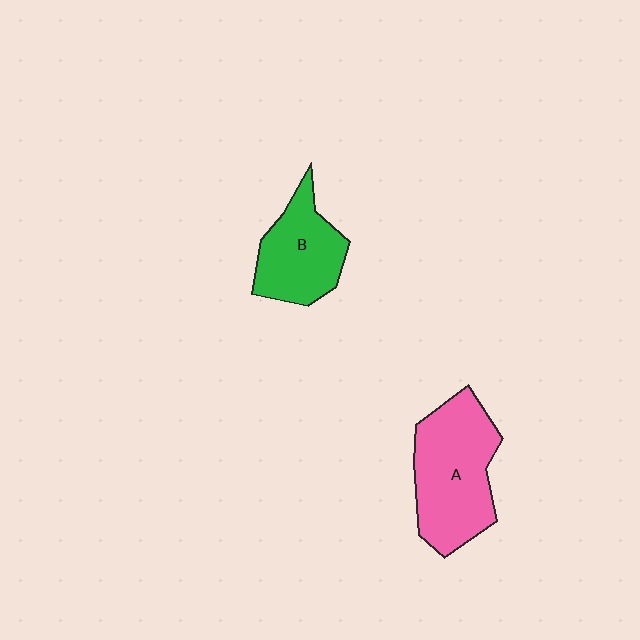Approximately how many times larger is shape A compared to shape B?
Approximately 1.4 times.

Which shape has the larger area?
Shape A (pink).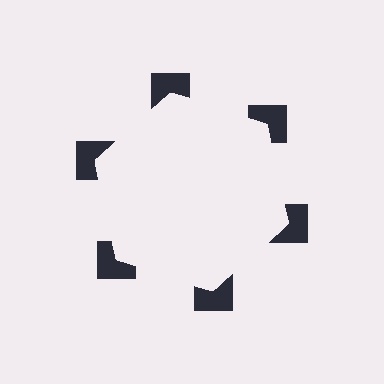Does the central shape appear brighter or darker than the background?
It typically appears slightly brighter than the background, even though no actual brightness change is drawn.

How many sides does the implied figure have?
6 sides.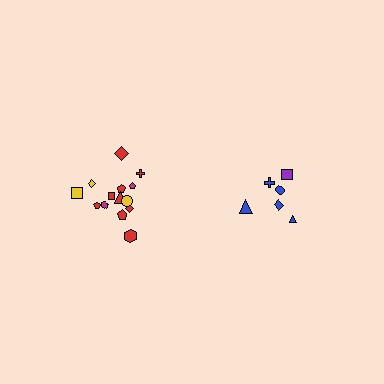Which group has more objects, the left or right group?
The left group.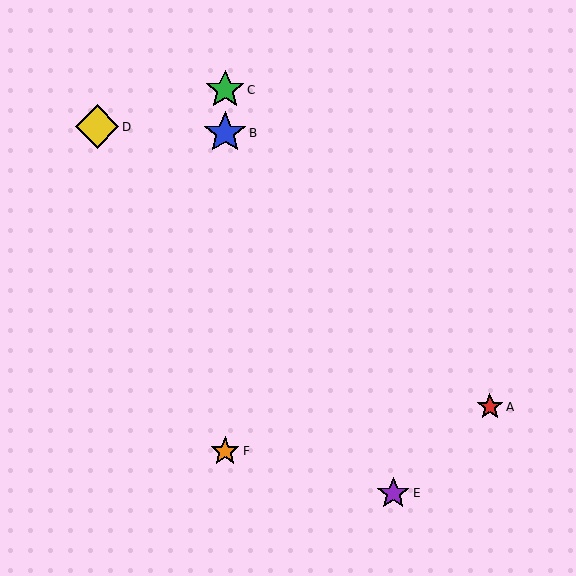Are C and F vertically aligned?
Yes, both are at x≈225.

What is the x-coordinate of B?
Object B is at x≈225.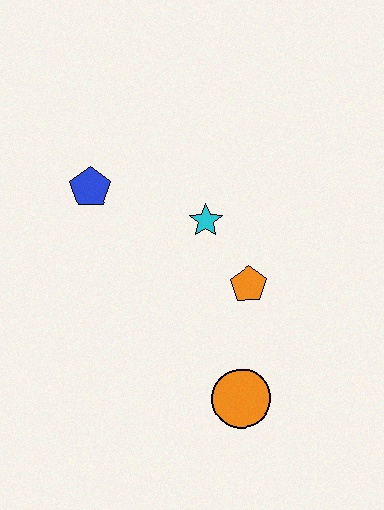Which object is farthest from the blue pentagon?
The orange circle is farthest from the blue pentagon.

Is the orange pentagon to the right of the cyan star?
Yes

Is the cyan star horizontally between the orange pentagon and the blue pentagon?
Yes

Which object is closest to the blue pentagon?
The cyan star is closest to the blue pentagon.